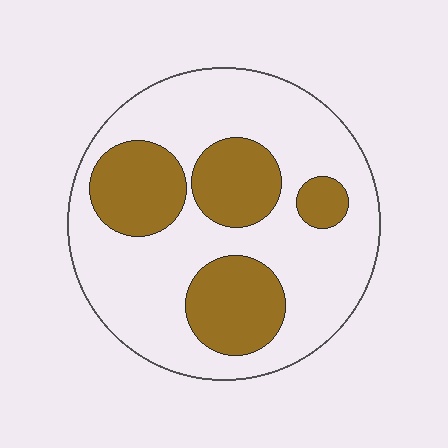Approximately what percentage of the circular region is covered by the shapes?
Approximately 30%.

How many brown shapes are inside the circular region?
4.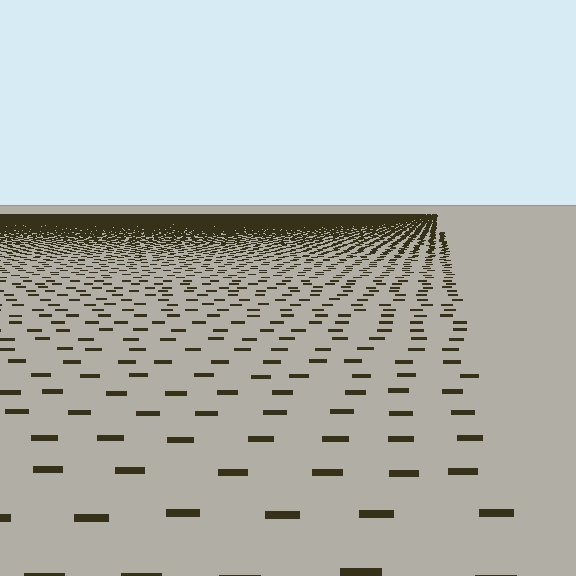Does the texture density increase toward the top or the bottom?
Density increases toward the top.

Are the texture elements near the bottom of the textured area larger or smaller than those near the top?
Larger. Near the bottom, elements are closer to the viewer and appear at a bigger on-screen size.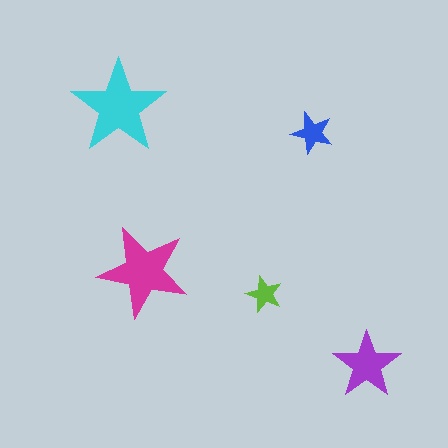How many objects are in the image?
There are 5 objects in the image.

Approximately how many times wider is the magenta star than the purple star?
About 1.5 times wider.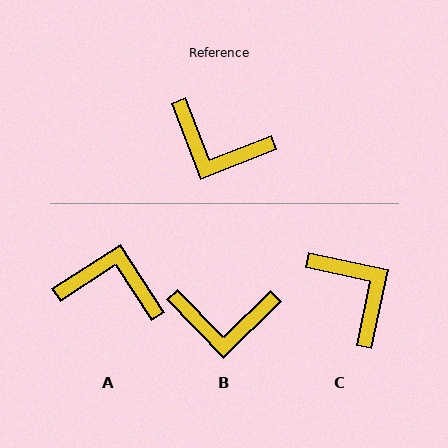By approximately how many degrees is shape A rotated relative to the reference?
Approximately 168 degrees clockwise.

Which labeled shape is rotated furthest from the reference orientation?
A, about 168 degrees away.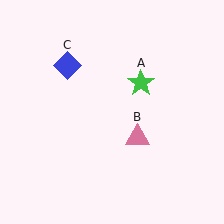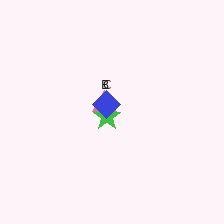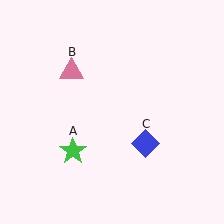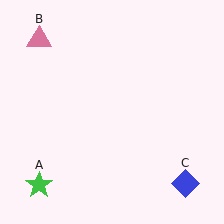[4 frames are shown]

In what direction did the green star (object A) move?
The green star (object A) moved down and to the left.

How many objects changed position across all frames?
3 objects changed position: green star (object A), pink triangle (object B), blue diamond (object C).